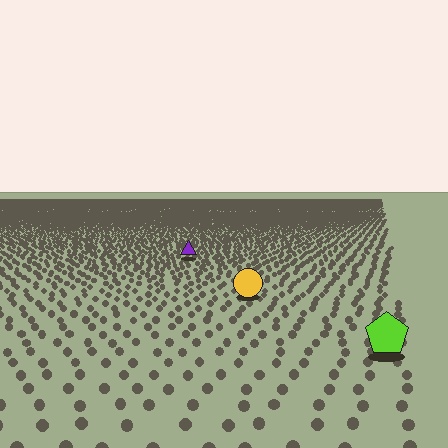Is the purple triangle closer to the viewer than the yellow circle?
No. The yellow circle is closer — you can tell from the texture gradient: the ground texture is coarser near it.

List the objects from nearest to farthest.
From nearest to farthest: the lime pentagon, the yellow circle, the purple triangle.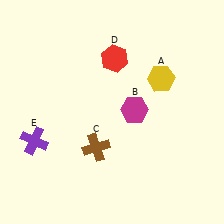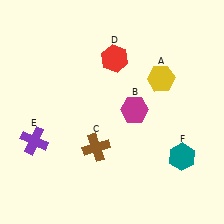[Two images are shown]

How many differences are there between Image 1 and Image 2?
There is 1 difference between the two images.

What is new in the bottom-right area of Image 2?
A teal hexagon (F) was added in the bottom-right area of Image 2.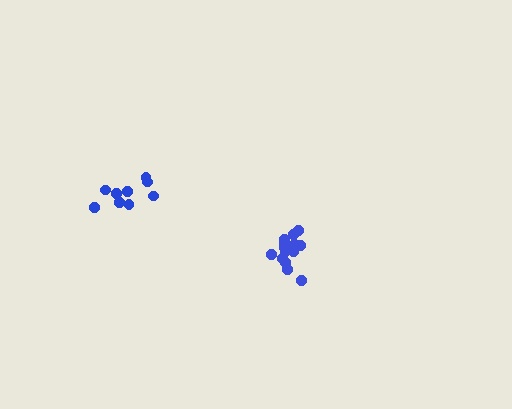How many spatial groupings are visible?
There are 2 spatial groupings.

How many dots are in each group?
Group 1: 9 dots, Group 2: 14 dots (23 total).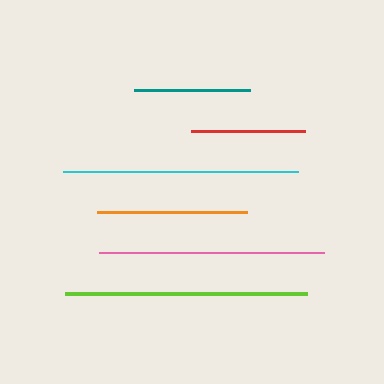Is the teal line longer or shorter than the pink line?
The pink line is longer than the teal line.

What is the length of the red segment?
The red segment is approximately 114 pixels long.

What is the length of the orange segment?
The orange segment is approximately 149 pixels long.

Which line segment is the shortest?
The red line is the shortest at approximately 114 pixels.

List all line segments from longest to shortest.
From longest to shortest: lime, cyan, pink, orange, teal, red.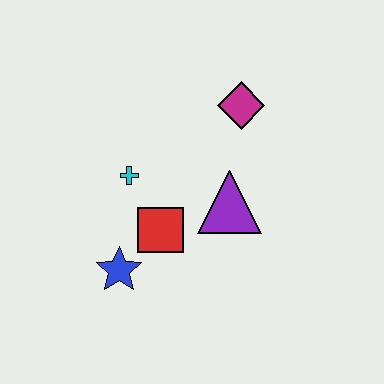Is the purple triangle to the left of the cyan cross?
No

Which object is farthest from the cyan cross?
The magenta diamond is farthest from the cyan cross.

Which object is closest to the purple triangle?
The red square is closest to the purple triangle.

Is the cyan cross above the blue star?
Yes